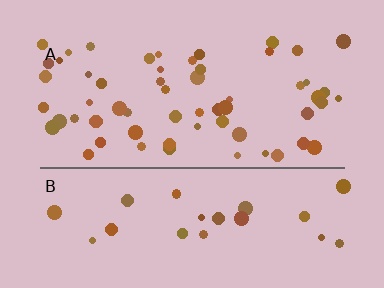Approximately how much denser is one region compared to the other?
Approximately 2.2× — region A over region B.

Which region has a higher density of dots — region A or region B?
A (the top).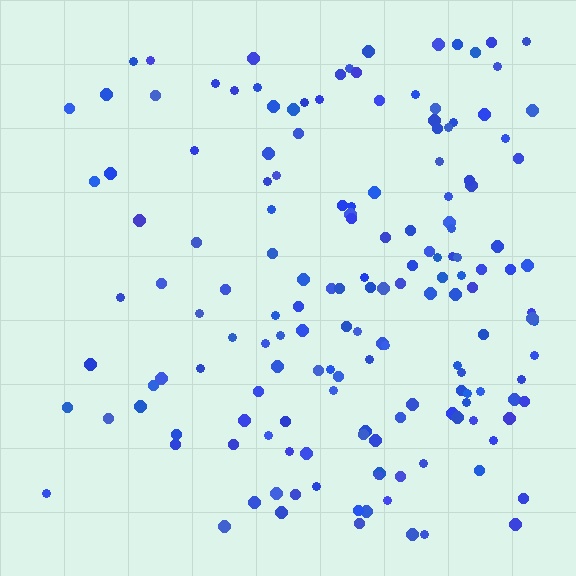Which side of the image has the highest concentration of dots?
The right.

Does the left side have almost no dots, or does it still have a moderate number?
Still a moderate number, just noticeably fewer than the right.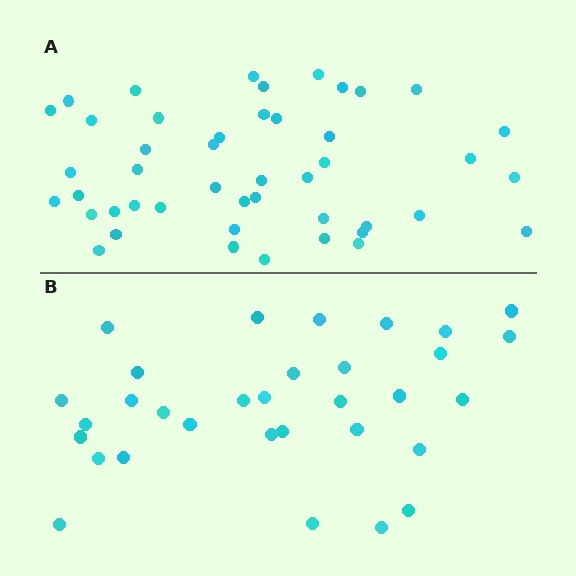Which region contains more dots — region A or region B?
Region A (the top region) has more dots.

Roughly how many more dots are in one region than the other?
Region A has approximately 15 more dots than region B.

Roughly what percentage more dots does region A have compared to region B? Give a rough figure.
About 45% more.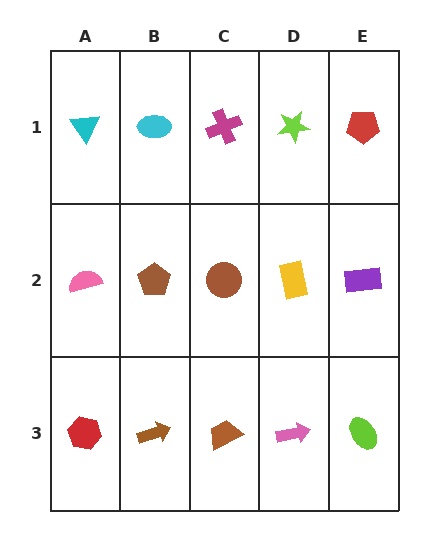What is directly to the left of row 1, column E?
A lime star.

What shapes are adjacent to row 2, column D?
A lime star (row 1, column D), a pink arrow (row 3, column D), a brown circle (row 2, column C), a purple rectangle (row 2, column E).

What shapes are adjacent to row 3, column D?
A yellow rectangle (row 2, column D), a brown trapezoid (row 3, column C), a lime ellipse (row 3, column E).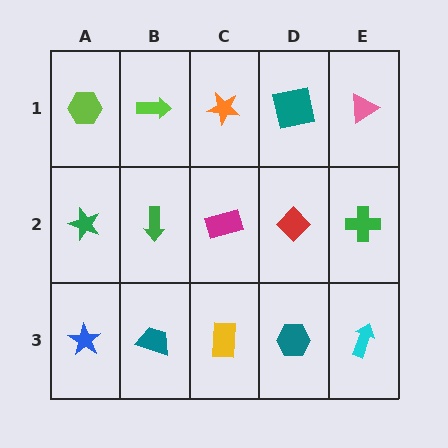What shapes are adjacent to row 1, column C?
A magenta rectangle (row 2, column C), a lime arrow (row 1, column B), a teal square (row 1, column D).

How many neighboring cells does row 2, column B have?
4.